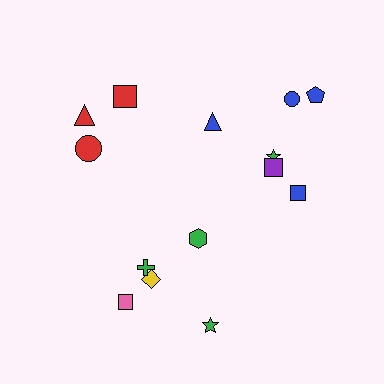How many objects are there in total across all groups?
There are 14 objects.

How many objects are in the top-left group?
There are 3 objects.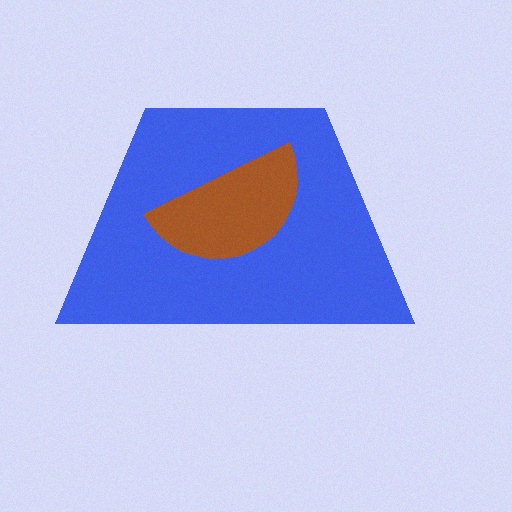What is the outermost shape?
The blue trapezoid.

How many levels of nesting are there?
2.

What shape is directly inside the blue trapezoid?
The brown semicircle.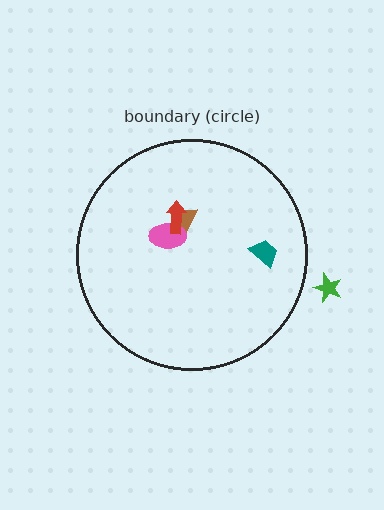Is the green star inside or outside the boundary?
Outside.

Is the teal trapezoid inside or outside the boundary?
Inside.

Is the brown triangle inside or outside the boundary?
Inside.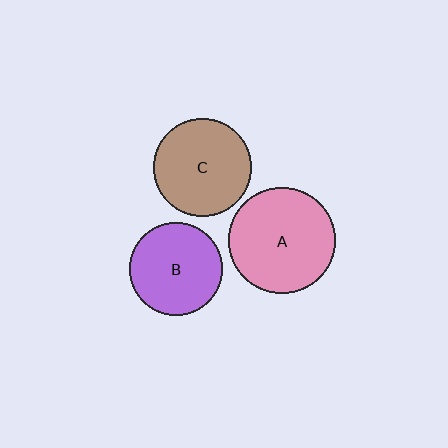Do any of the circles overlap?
No, none of the circles overlap.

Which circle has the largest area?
Circle A (pink).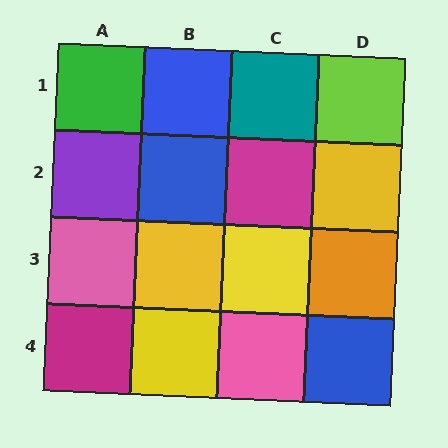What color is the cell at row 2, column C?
Magenta.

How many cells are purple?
1 cell is purple.